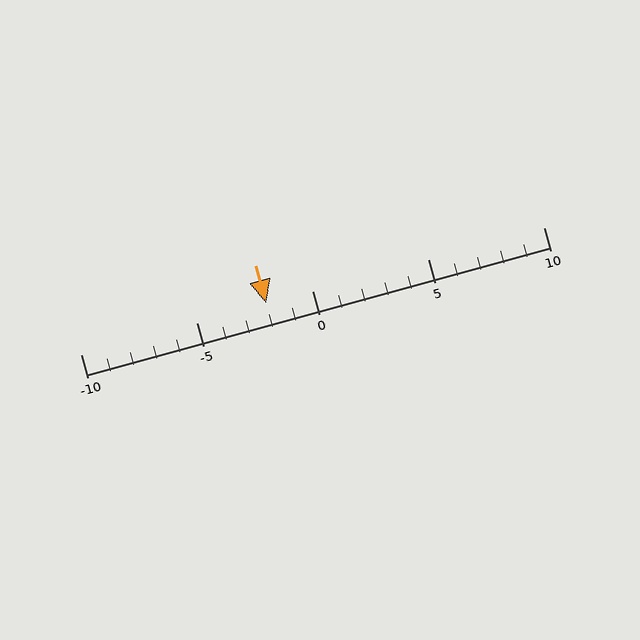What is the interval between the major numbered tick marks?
The major tick marks are spaced 5 units apart.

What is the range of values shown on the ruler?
The ruler shows values from -10 to 10.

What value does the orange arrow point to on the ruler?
The orange arrow points to approximately -2.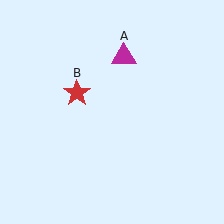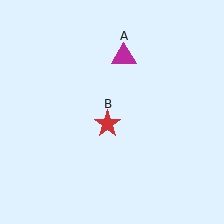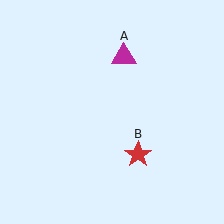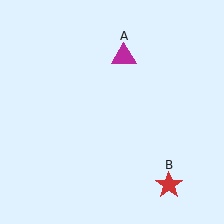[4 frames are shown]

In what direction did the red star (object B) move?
The red star (object B) moved down and to the right.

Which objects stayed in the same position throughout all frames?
Magenta triangle (object A) remained stationary.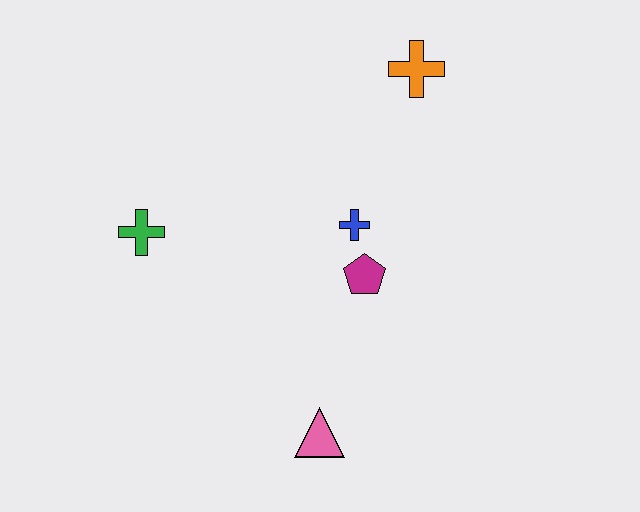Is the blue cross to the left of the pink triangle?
No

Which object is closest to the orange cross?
The blue cross is closest to the orange cross.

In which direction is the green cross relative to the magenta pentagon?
The green cross is to the left of the magenta pentagon.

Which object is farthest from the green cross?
The orange cross is farthest from the green cross.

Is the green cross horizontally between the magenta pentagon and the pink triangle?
No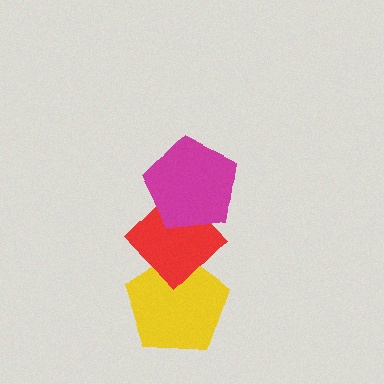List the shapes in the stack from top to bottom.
From top to bottom: the magenta pentagon, the red diamond, the yellow pentagon.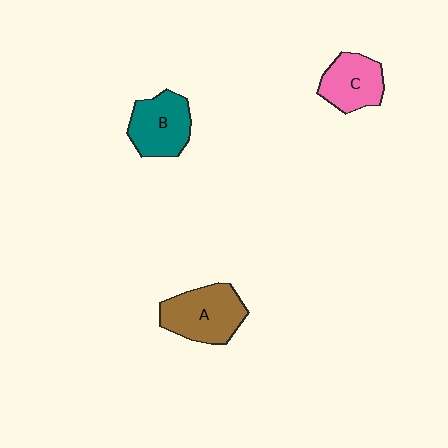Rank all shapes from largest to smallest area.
From largest to smallest: A (brown), B (teal), C (pink).